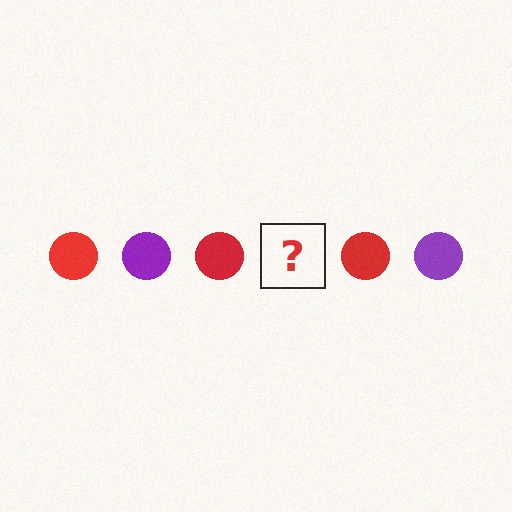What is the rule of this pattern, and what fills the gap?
The rule is that the pattern cycles through red, purple circles. The gap should be filled with a purple circle.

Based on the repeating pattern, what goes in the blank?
The blank should be a purple circle.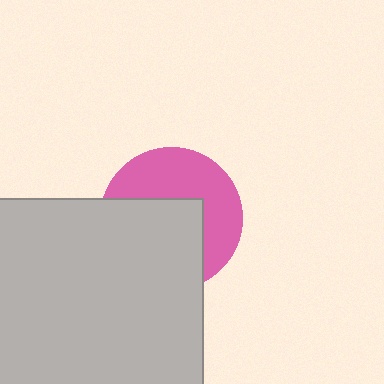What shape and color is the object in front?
The object in front is a light gray square.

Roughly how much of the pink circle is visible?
About half of it is visible (roughly 48%).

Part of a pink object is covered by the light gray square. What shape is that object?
It is a circle.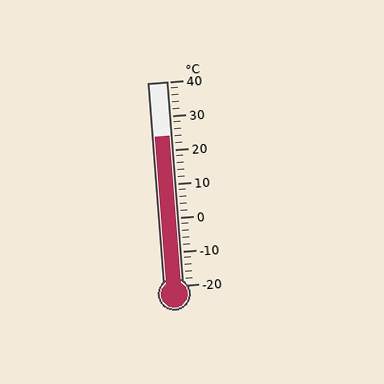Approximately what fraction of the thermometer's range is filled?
The thermometer is filled to approximately 75% of its range.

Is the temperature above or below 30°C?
The temperature is below 30°C.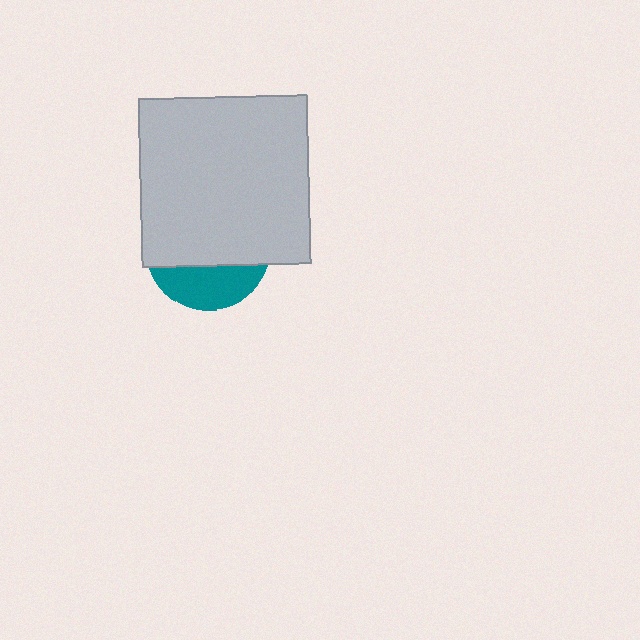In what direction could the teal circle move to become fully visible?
The teal circle could move down. That would shift it out from behind the light gray square entirely.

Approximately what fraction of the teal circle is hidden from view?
Roughly 68% of the teal circle is hidden behind the light gray square.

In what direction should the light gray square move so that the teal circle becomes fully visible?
The light gray square should move up. That is the shortest direction to clear the overlap and leave the teal circle fully visible.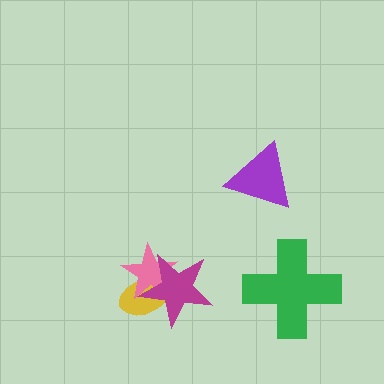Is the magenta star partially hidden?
No, no other shape covers it.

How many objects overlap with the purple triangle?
0 objects overlap with the purple triangle.